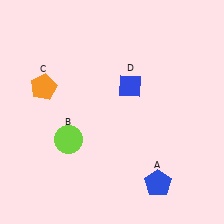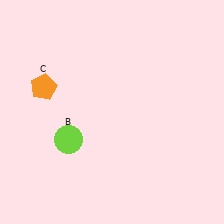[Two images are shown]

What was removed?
The blue diamond (D), the blue pentagon (A) were removed in Image 2.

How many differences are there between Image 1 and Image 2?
There are 2 differences between the two images.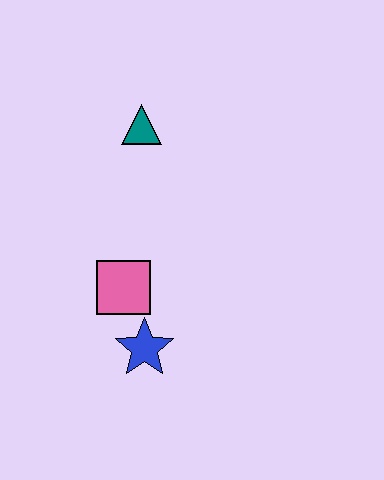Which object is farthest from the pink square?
The teal triangle is farthest from the pink square.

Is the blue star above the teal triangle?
No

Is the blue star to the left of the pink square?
No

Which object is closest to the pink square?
The blue star is closest to the pink square.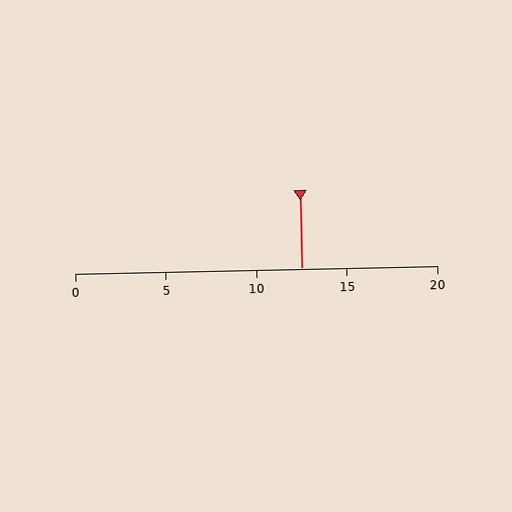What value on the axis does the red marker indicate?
The marker indicates approximately 12.5.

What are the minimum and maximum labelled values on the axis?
The axis runs from 0 to 20.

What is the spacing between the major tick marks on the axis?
The major ticks are spaced 5 apart.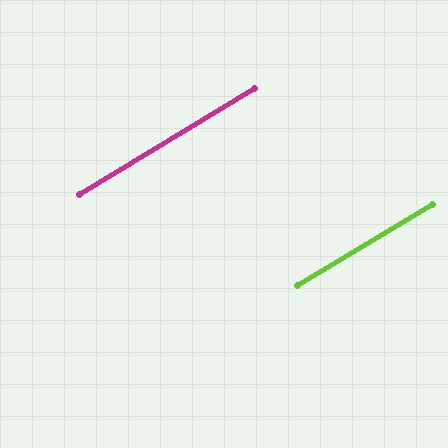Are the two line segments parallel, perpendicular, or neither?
Parallel — their directions differ by only 0.3°.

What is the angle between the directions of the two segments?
Approximately 0 degrees.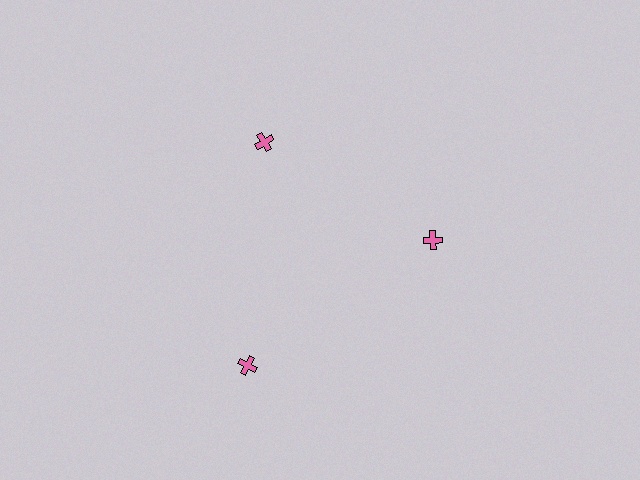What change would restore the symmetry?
The symmetry would be restored by moving it inward, back onto the ring so that all 3 crosses sit at equal angles and equal distance from the center.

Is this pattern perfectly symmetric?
No. The 3 pink crosses are arranged in a ring, but one element near the 7 o'clock position is pushed outward from the center, breaking the 3-fold rotational symmetry.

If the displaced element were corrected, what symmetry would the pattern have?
It would have 3-fold rotational symmetry — the pattern would map onto itself every 120 degrees.